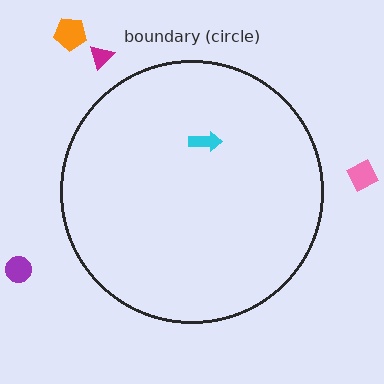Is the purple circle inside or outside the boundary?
Outside.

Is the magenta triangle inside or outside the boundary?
Outside.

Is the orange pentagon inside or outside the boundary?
Outside.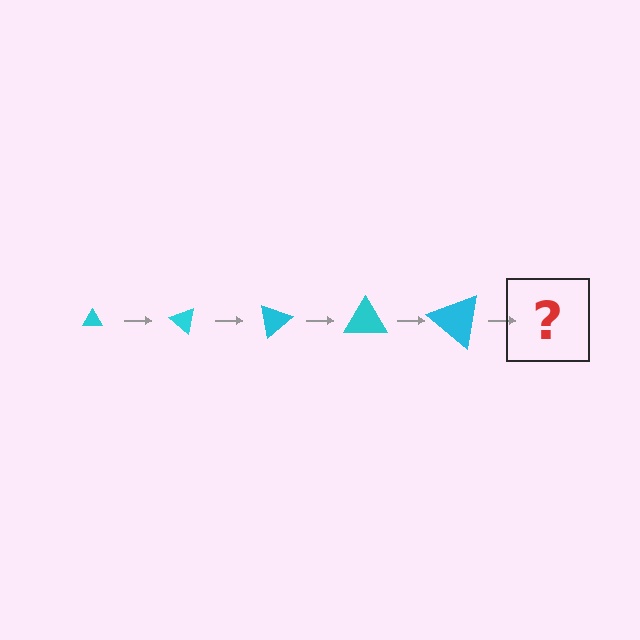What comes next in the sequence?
The next element should be a triangle, larger than the previous one and rotated 200 degrees from the start.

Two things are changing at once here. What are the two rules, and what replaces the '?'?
The two rules are that the triangle grows larger each step and it rotates 40 degrees each step. The '?' should be a triangle, larger than the previous one and rotated 200 degrees from the start.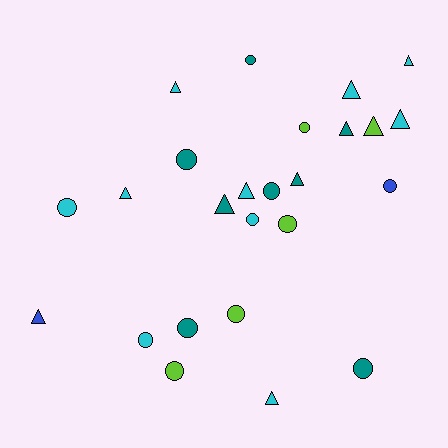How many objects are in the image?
There are 25 objects.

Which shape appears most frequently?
Circle, with 13 objects.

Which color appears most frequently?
Cyan, with 10 objects.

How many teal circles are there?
There are 5 teal circles.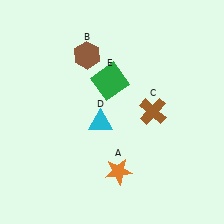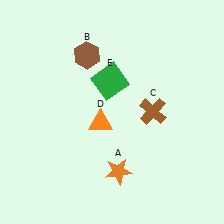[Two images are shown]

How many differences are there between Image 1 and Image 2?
There is 1 difference between the two images.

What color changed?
The triangle (D) changed from cyan in Image 1 to orange in Image 2.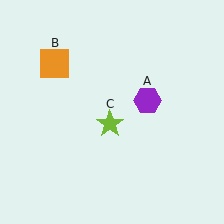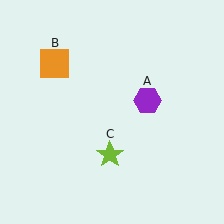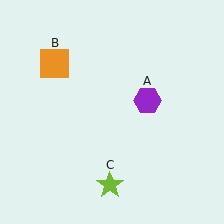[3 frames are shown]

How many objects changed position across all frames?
1 object changed position: lime star (object C).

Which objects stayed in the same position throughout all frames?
Purple hexagon (object A) and orange square (object B) remained stationary.